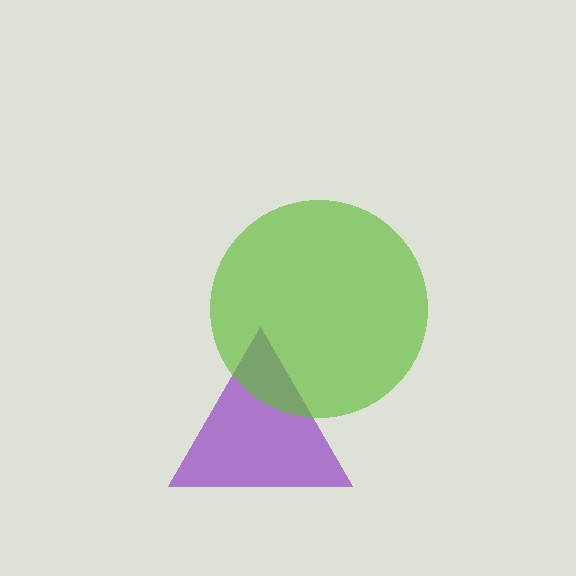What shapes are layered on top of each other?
The layered shapes are: a purple triangle, a lime circle.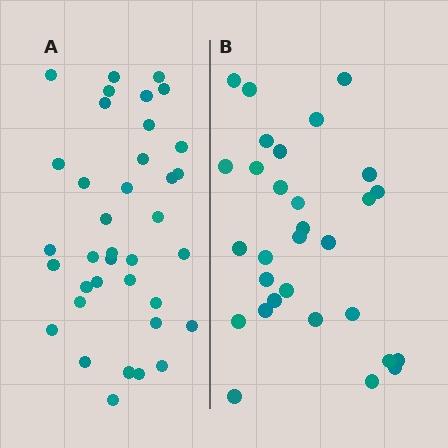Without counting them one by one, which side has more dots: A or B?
Region A (the left region) has more dots.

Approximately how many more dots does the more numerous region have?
Region A has roughly 8 or so more dots than region B.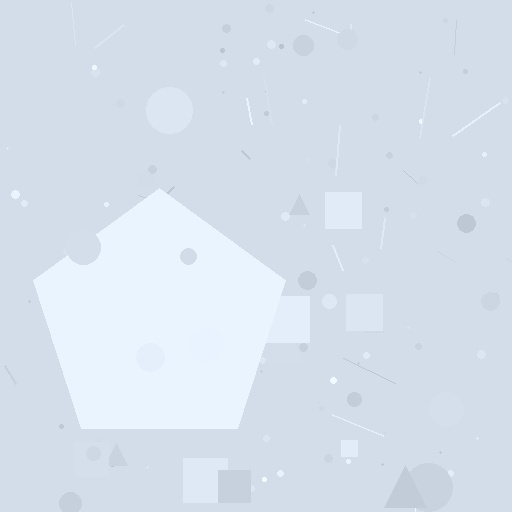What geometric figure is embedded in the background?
A pentagon is embedded in the background.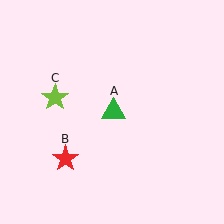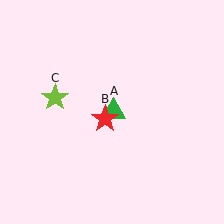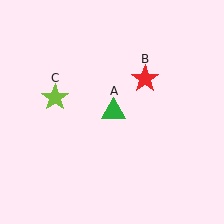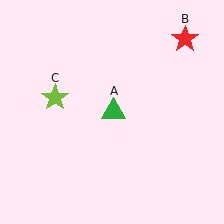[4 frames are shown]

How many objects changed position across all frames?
1 object changed position: red star (object B).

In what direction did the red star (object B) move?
The red star (object B) moved up and to the right.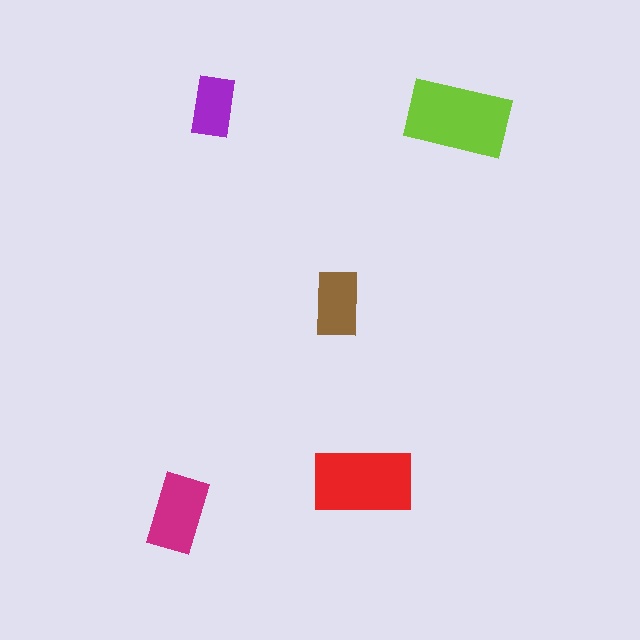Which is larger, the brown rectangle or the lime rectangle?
The lime one.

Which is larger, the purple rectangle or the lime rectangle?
The lime one.